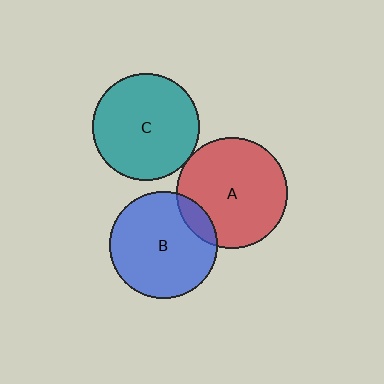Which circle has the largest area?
Circle A (red).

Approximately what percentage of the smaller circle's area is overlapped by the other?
Approximately 10%.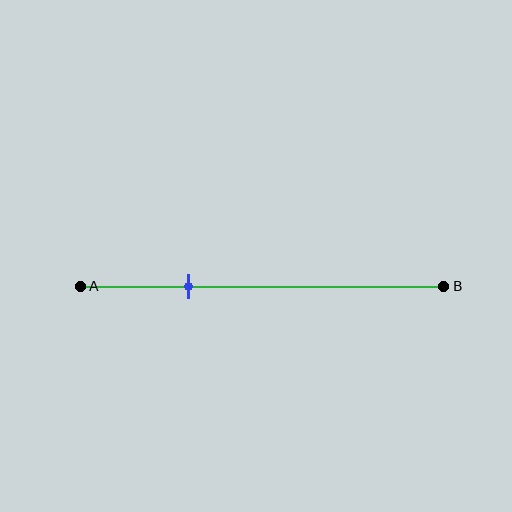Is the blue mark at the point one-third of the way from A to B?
No, the mark is at about 30% from A, not at the 33% one-third point.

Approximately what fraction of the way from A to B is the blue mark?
The blue mark is approximately 30% of the way from A to B.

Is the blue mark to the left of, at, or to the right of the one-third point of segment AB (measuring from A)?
The blue mark is to the left of the one-third point of segment AB.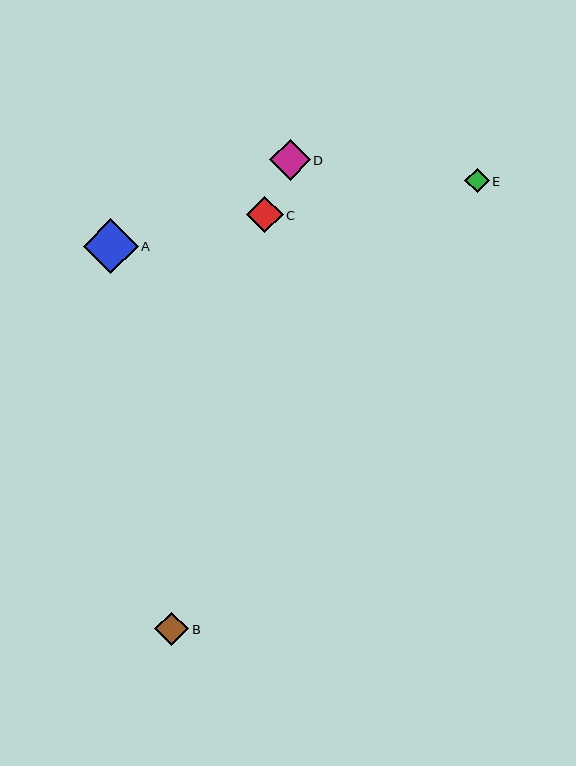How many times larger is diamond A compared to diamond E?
Diamond A is approximately 2.3 times the size of diamond E.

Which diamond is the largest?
Diamond A is the largest with a size of approximately 55 pixels.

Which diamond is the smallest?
Diamond E is the smallest with a size of approximately 24 pixels.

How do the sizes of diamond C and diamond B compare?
Diamond C and diamond B are approximately the same size.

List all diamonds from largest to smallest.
From largest to smallest: A, D, C, B, E.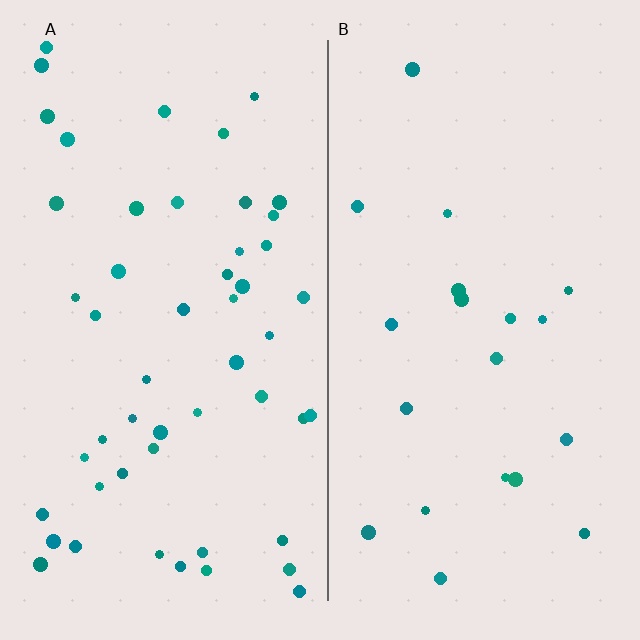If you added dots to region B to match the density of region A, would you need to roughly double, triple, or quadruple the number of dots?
Approximately triple.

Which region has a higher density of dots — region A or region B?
A (the left).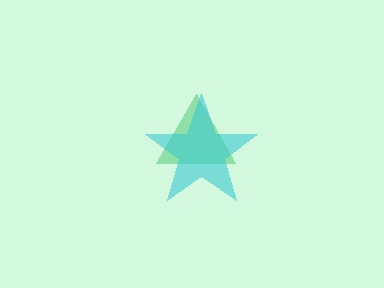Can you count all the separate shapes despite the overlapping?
Yes, there are 2 separate shapes.